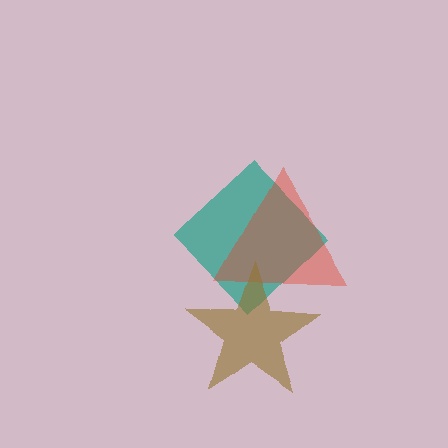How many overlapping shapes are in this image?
There are 3 overlapping shapes in the image.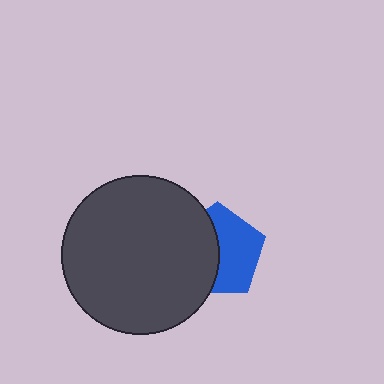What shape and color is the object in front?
The object in front is a dark gray circle.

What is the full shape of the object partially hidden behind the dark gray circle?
The partially hidden object is a blue pentagon.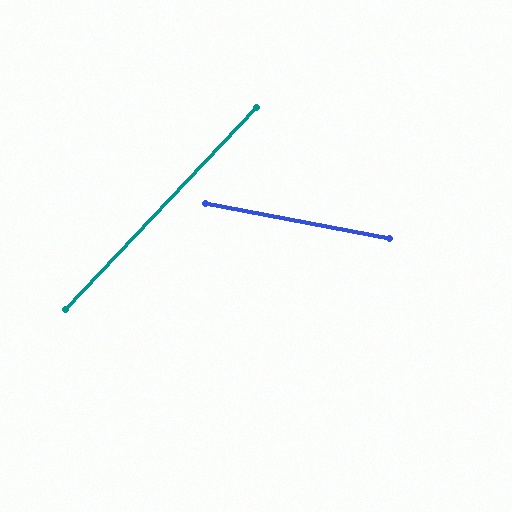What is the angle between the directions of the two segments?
Approximately 57 degrees.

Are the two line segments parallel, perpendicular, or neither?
Neither parallel nor perpendicular — they differ by about 57°.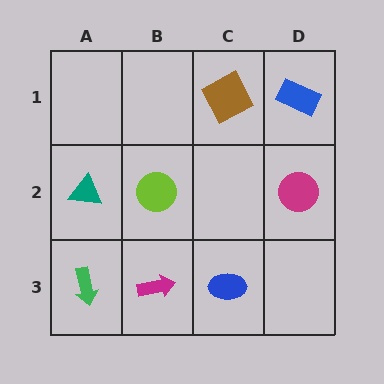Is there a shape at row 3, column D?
No, that cell is empty.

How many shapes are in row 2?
3 shapes.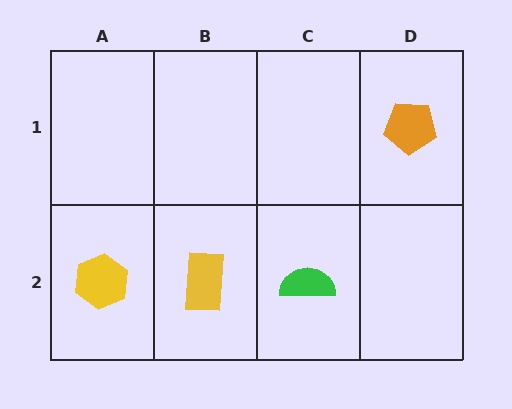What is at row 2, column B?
A yellow rectangle.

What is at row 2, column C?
A green semicircle.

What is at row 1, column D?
An orange pentagon.